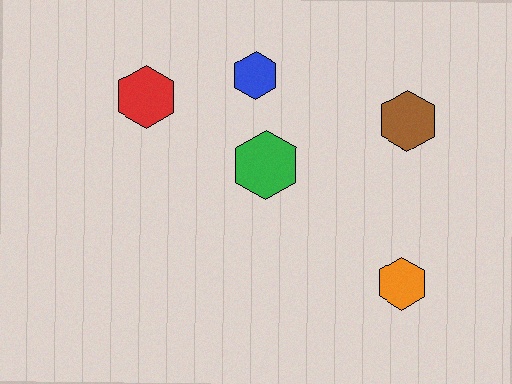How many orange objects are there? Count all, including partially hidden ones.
There is 1 orange object.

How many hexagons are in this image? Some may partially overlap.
There are 5 hexagons.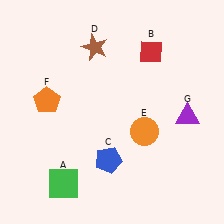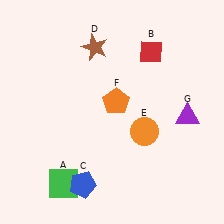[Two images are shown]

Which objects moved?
The objects that moved are: the blue pentagon (C), the orange pentagon (F).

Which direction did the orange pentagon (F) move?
The orange pentagon (F) moved right.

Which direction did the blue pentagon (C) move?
The blue pentagon (C) moved left.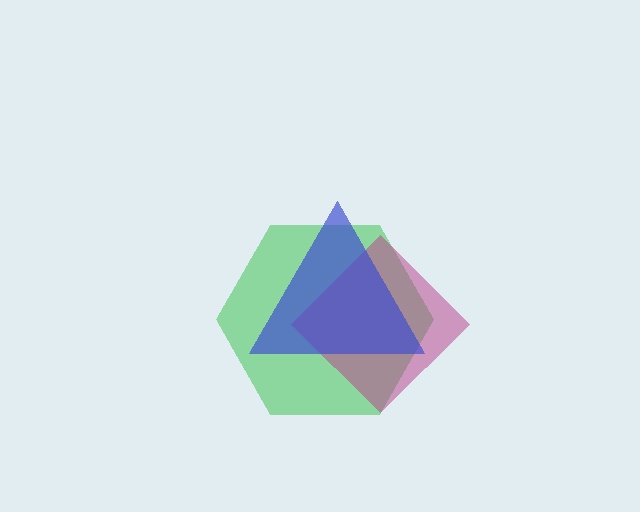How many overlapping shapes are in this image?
There are 3 overlapping shapes in the image.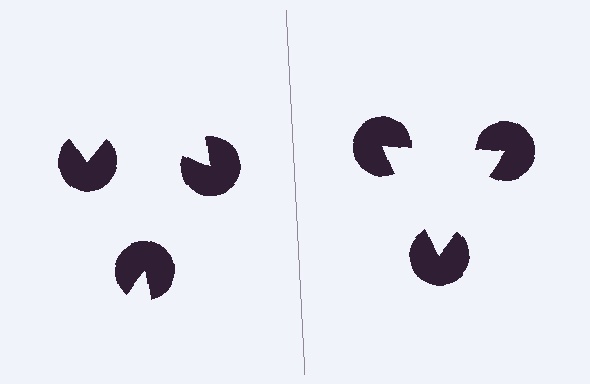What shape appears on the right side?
An illusory triangle.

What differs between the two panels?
The pac-man discs are positioned identically on both sides; only the wedge orientations differ. On the right they align to a triangle; on the left they are misaligned.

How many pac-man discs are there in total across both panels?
6 — 3 on each side.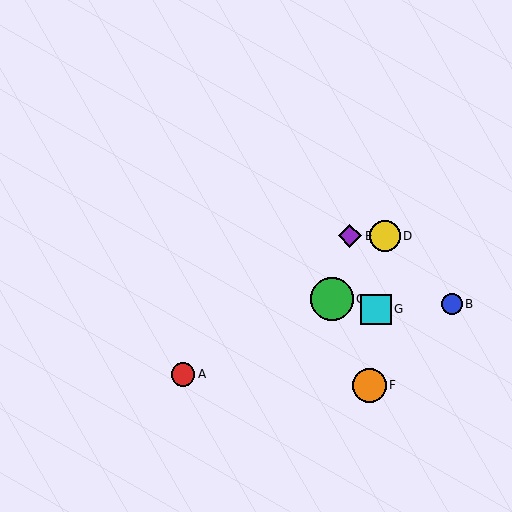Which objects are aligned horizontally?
Objects D, E are aligned horizontally.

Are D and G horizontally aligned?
No, D is at y≈236 and G is at y≈309.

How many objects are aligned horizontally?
2 objects (D, E) are aligned horizontally.